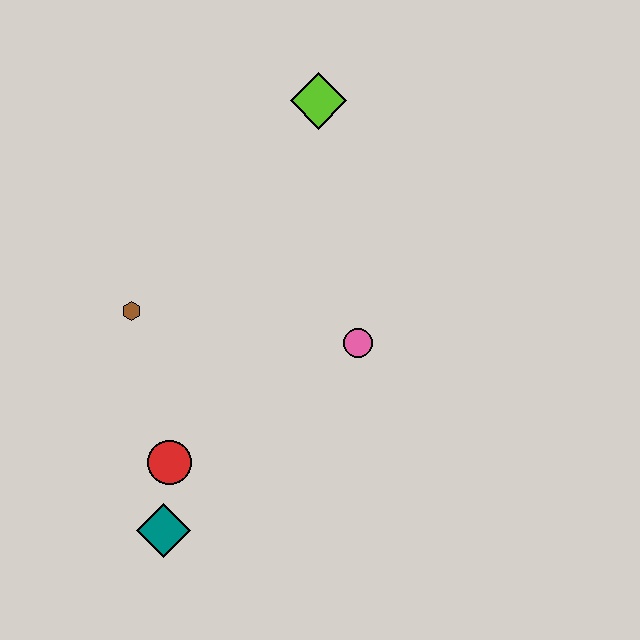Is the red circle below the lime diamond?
Yes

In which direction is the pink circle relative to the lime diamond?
The pink circle is below the lime diamond.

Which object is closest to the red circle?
The teal diamond is closest to the red circle.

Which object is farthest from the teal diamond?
The lime diamond is farthest from the teal diamond.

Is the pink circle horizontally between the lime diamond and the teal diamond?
No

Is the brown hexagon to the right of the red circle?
No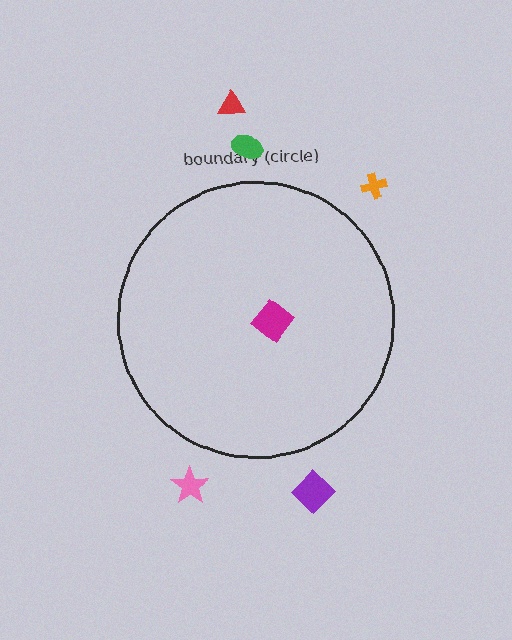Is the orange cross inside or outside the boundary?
Outside.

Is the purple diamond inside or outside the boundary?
Outside.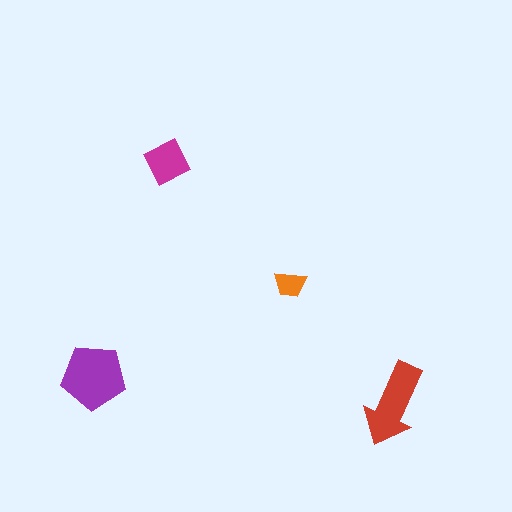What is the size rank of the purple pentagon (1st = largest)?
1st.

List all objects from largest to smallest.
The purple pentagon, the red arrow, the magenta square, the orange trapezoid.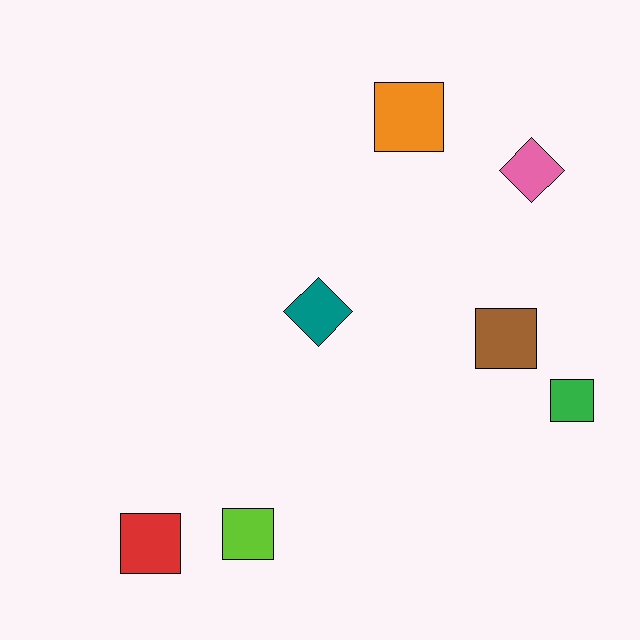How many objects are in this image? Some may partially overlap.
There are 7 objects.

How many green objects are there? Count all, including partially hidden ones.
There is 1 green object.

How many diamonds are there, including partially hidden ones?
There are 2 diamonds.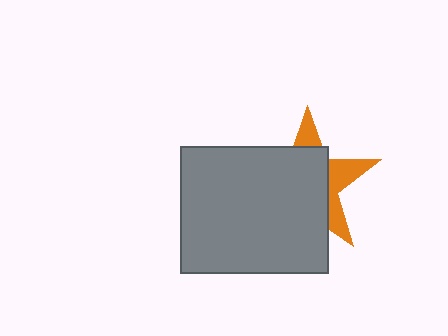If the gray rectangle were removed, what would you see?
You would see the complete orange star.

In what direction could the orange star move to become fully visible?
The orange star could move toward the upper-right. That would shift it out from behind the gray rectangle entirely.